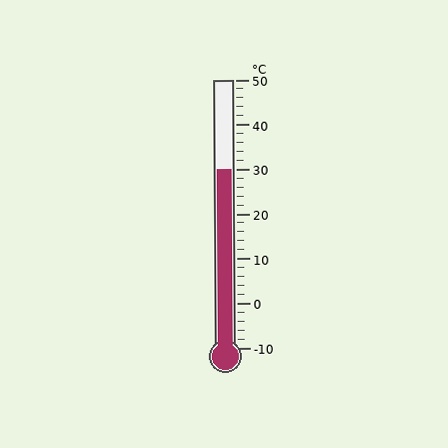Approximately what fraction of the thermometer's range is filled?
The thermometer is filled to approximately 65% of its range.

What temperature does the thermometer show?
The thermometer shows approximately 30°C.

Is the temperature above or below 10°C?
The temperature is above 10°C.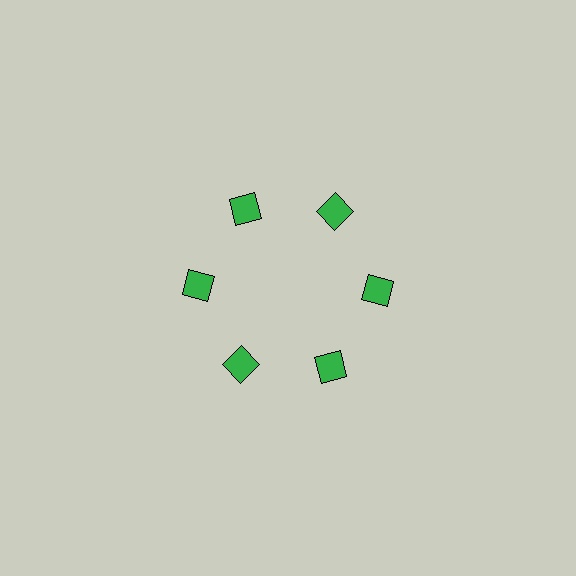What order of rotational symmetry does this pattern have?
This pattern has 6-fold rotational symmetry.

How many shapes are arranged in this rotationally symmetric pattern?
There are 6 shapes, arranged in 6 groups of 1.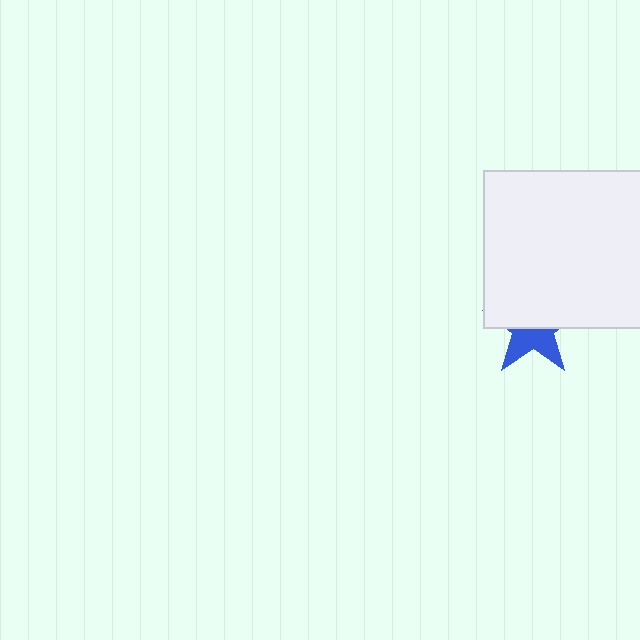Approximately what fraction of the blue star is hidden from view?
Roughly 58% of the blue star is hidden behind the white square.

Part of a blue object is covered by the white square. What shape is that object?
It is a star.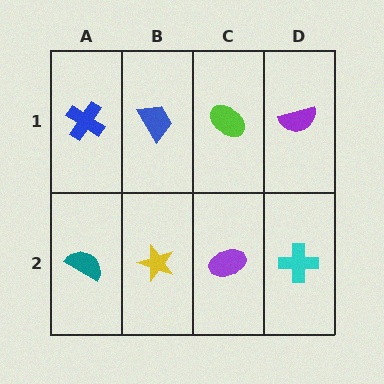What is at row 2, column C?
A purple ellipse.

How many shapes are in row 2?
4 shapes.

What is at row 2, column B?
A yellow star.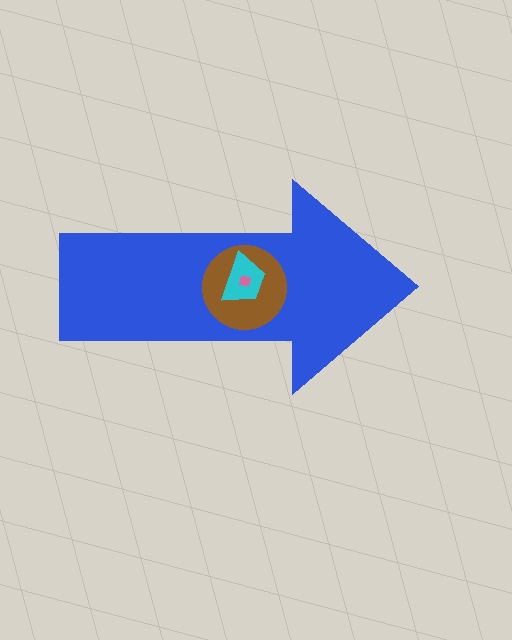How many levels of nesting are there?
4.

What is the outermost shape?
The blue arrow.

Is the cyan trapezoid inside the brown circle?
Yes.